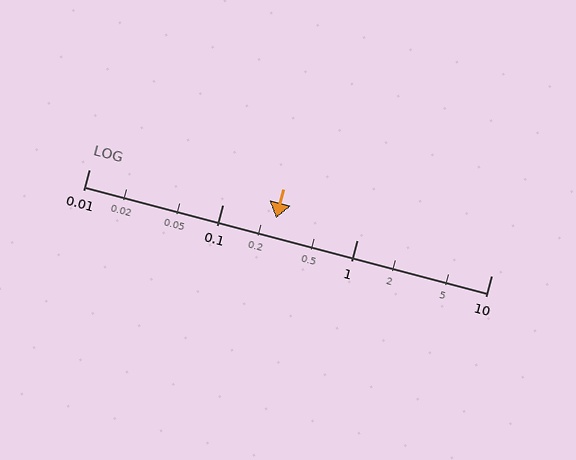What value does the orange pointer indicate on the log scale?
The pointer indicates approximately 0.25.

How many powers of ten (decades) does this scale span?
The scale spans 3 decades, from 0.01 to 10.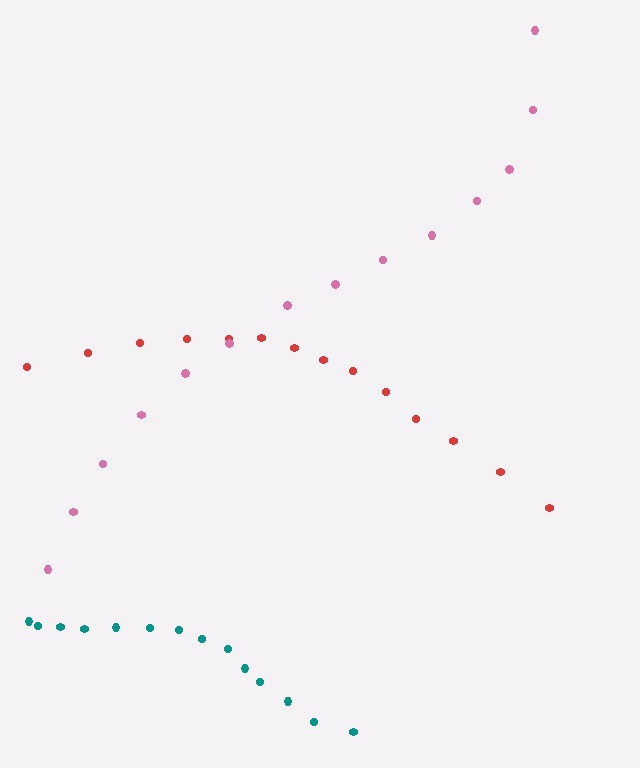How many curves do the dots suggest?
There are 3 distinct paths.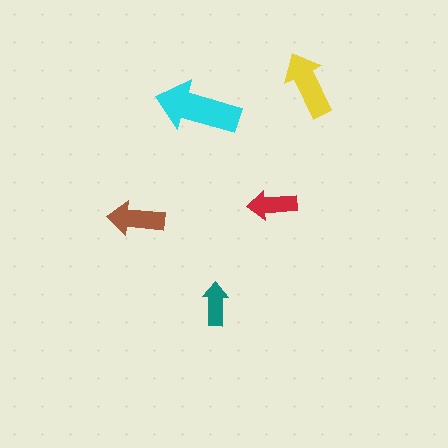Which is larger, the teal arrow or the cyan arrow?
The cyan one.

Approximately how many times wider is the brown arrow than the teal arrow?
About 1.5 times wider.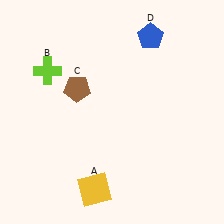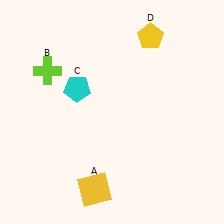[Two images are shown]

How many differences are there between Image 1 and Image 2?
There are 2 differences between the two images.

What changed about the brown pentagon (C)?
In Image 1, C is brown. In Image 2, it changed to cyan.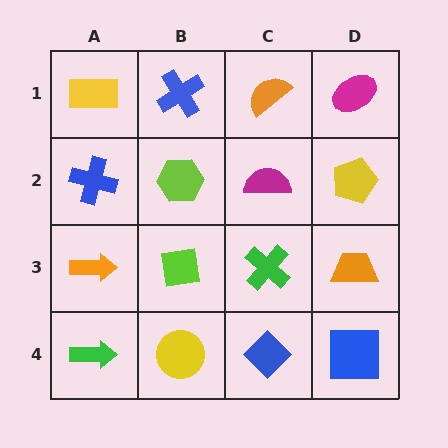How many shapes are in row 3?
4 shapes.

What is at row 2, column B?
A lime hexagon.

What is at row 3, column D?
An orange trapezoid.